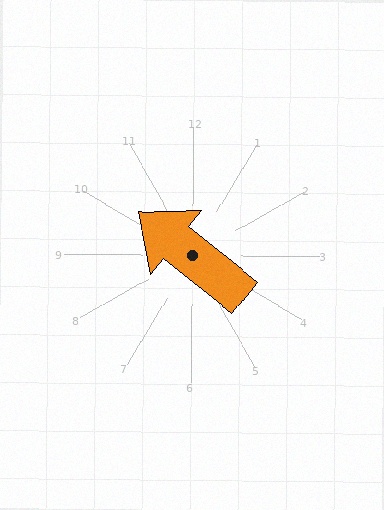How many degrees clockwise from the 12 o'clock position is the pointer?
Approximately 309 degrees.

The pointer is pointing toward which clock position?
Roughly 10 o'clock.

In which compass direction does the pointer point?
Northwest.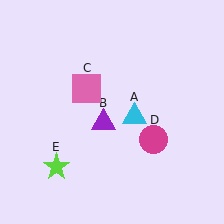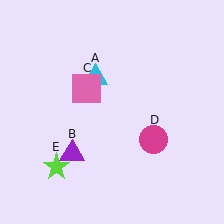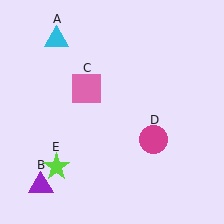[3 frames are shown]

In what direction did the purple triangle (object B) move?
The purple triangle (object B) moved down and to the left.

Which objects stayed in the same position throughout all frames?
Pink square (object C) and magenta circle (object D) and lime star (object E) remained stationary.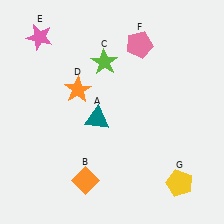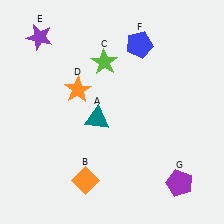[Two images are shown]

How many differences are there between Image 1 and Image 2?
There are 3 differences between the two images.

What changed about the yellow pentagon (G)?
In Image 1, G is yellow. In Image 2, it changed to purple.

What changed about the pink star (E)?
In Image 1, E is pink. In Image 2, it changed to purple.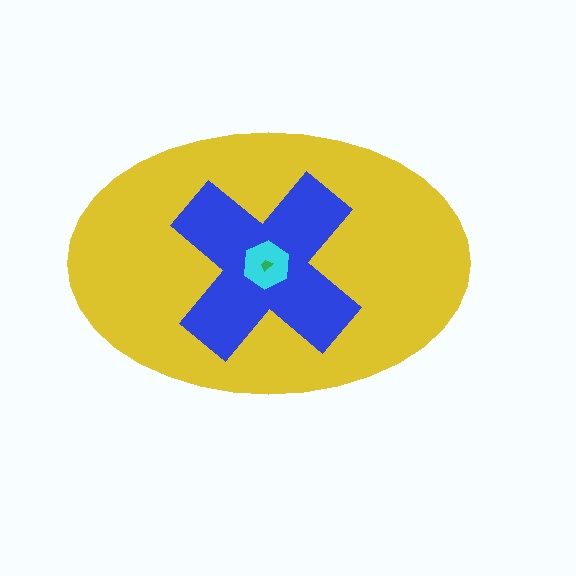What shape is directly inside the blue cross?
The cyan hexagon.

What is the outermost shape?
The yellow ellipse.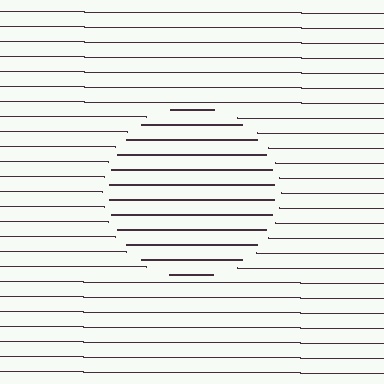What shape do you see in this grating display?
An illusory circle. The interior of the shape contains the same grating, shifted by half a period — the contour is defined by the phase discontinuity where line-ends from the inner and outer gratings abut.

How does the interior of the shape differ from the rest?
The interior of the shape contains the same grating, shifted by half a period — the contour is defined by the phase discontinuity where line-ends from the inner and outer gratings abut.